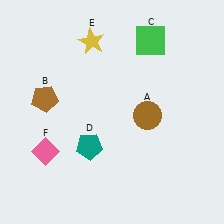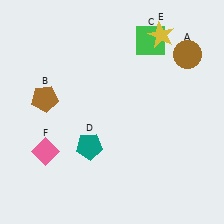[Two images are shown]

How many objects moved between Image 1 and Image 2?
2 objects moved between the two images.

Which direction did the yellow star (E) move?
The yellow star (E) moved right.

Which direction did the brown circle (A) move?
The brown circle (A) moved up.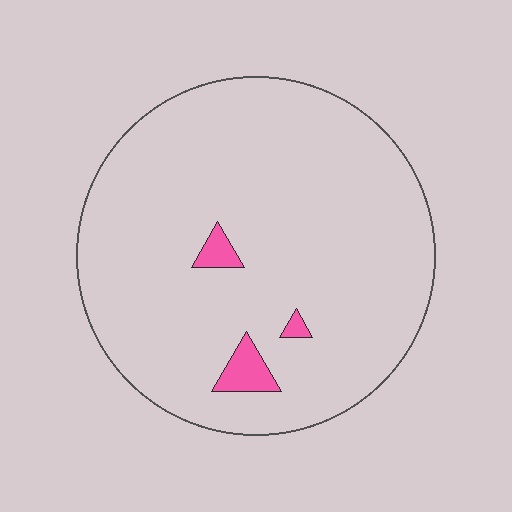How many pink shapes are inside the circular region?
3.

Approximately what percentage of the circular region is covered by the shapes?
Approximately 5%.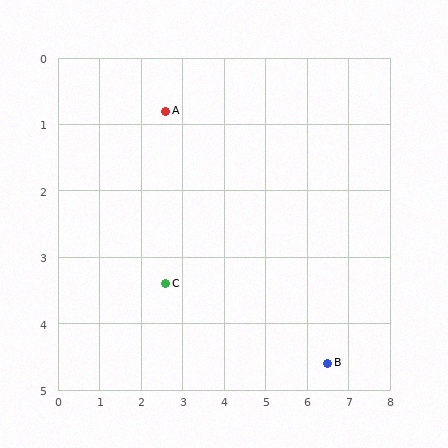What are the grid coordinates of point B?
Point B is at approximately (6.5, 4.6).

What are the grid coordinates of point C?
Point C is at approximately (2.6, 3.4).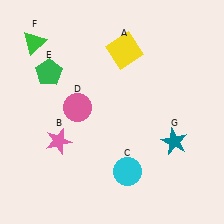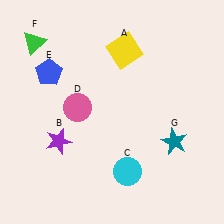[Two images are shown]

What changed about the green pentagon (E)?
In Image 1, E is green. In Image 2, it changed to blue.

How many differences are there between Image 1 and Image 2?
There are 2 differences between the two images.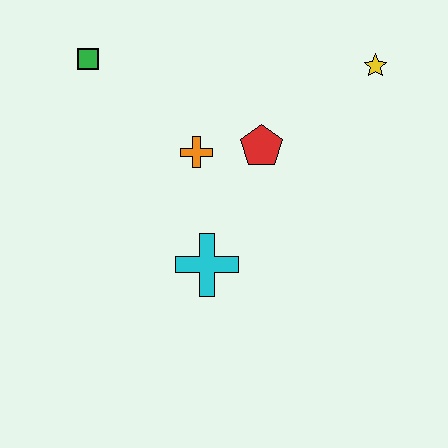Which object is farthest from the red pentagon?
The green square is farthest from the red pentagon.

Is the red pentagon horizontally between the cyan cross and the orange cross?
No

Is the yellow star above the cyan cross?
Yes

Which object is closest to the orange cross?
The red pentagon is closest to the orange cross.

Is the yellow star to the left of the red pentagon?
No